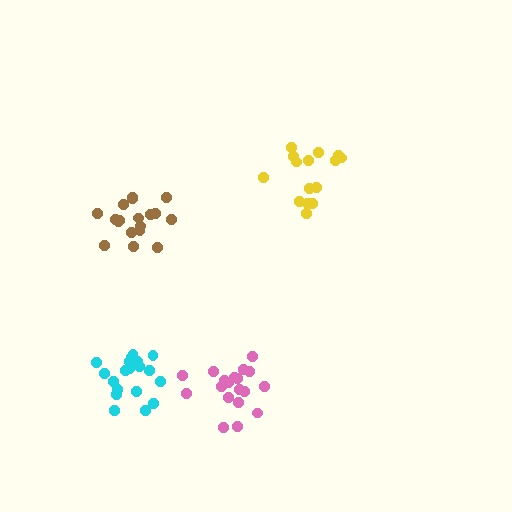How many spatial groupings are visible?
There are 4 spatial groupings.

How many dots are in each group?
Group 1: 19 dots, Group 2: 15 dots, Group 3: 20 dots, Group 4: 18 dots (72 total).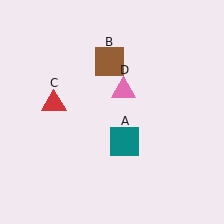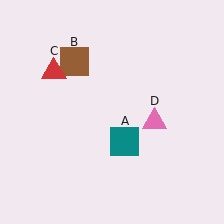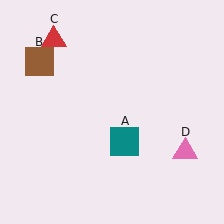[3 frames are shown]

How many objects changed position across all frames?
3 objects changed position: brown square (object B), red triangle (object C), pink triangle (object D).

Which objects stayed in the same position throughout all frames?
Teal square (object A) remained stationary.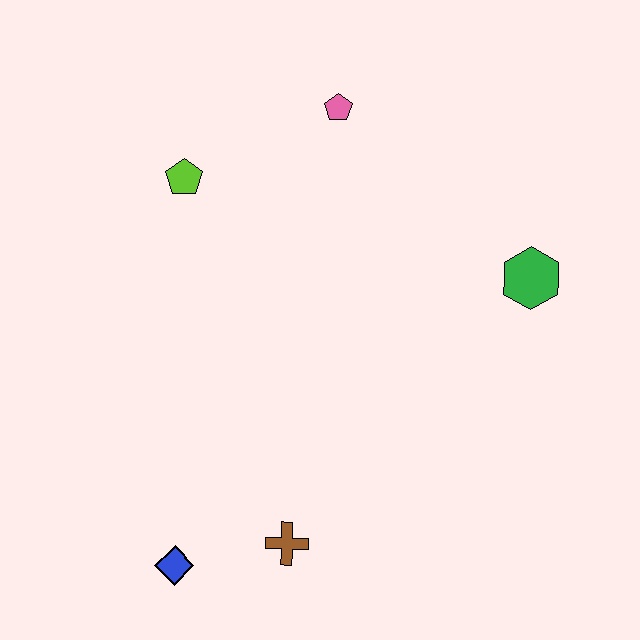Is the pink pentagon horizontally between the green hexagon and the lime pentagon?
Yes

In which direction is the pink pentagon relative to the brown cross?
The pink pentagon is above the brown cross.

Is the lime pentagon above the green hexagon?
Yes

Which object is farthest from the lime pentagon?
The blue diamond is farthest from the lime pentagon.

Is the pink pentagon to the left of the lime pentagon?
No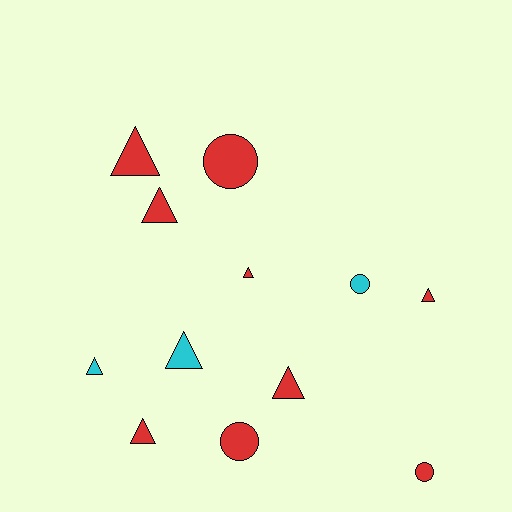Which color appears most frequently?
Red, with 9 objects.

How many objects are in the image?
There are 12 objects.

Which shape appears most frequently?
Triangle, with 8 objects.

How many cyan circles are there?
There is 1 cyan circle.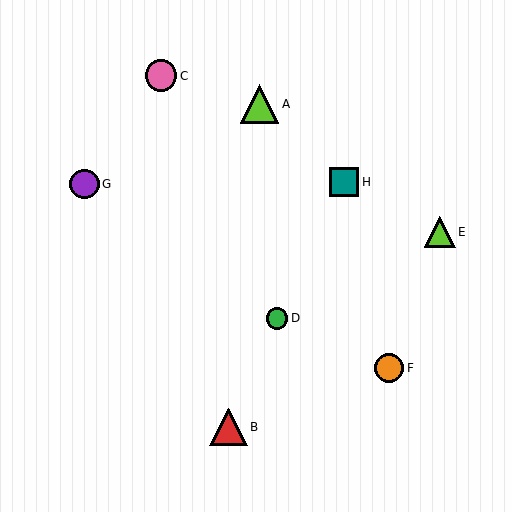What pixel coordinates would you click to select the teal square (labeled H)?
Click at (344, 182) to select the teal square H.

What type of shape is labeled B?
Shape B is a red triangle.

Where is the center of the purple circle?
The center of the purple circle is at (84, 184).